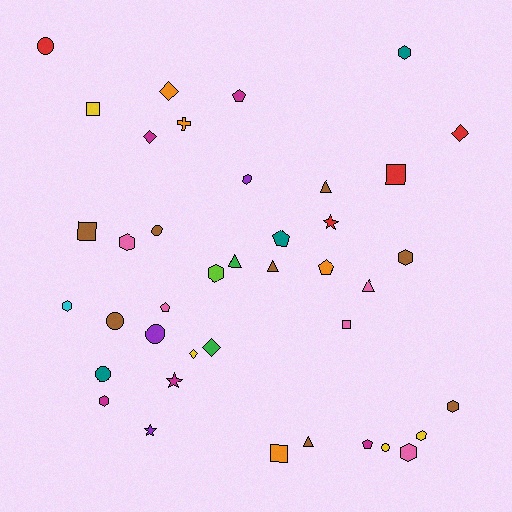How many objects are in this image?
There are 40 objects.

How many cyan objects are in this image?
There is 1 cyan object.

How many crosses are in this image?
There is 1 cross.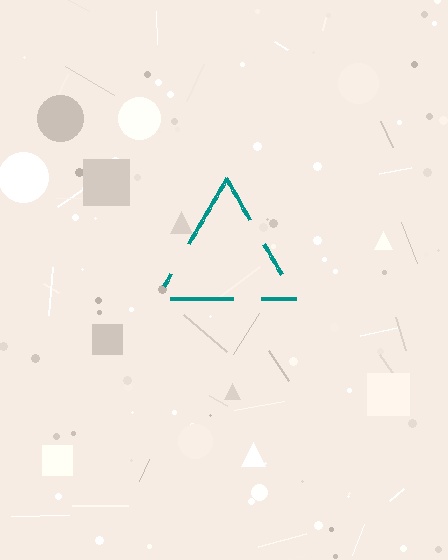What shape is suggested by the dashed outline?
The dashed outline suggests a triangle.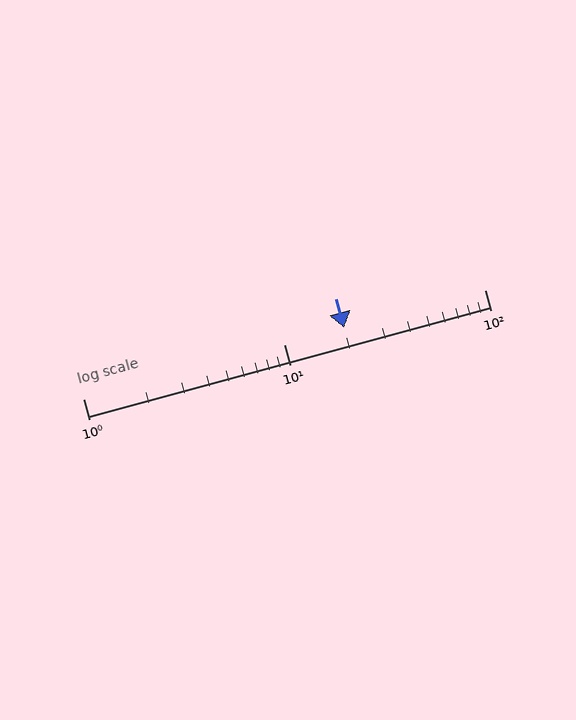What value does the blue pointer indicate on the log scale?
The pointer indicates approximately 20.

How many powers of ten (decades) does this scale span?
The scale spans 2 decades, from 1 to 100.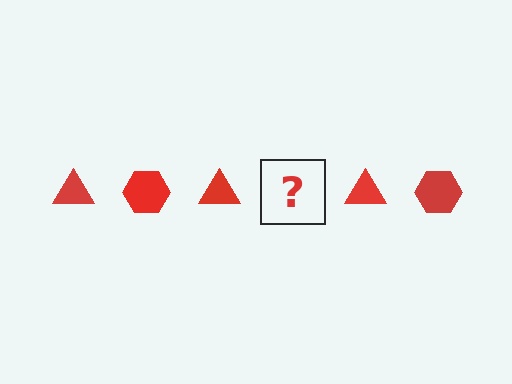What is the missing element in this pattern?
The missing element is a red hexagon.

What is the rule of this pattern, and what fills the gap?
The rule is that the pattern cycles through triangle, hexagon shapes in red. The gap should be filled with a red hexagon.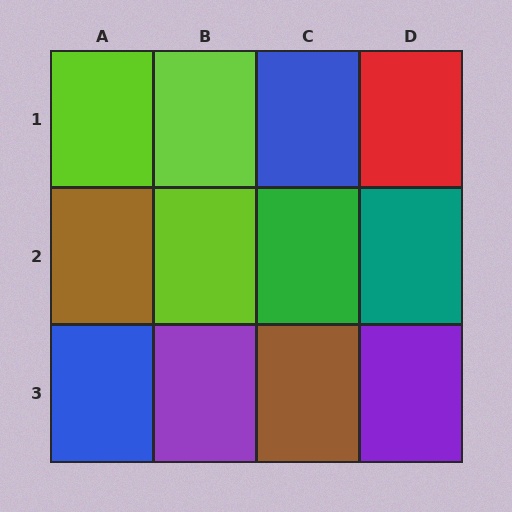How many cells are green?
1 cell is green.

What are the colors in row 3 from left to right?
Blue, purple, brown, purple.